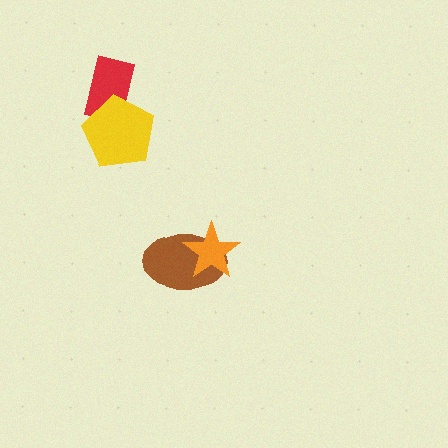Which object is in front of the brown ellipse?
The orange star is in front of the brown ellipse.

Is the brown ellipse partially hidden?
Yes, it is partially covered by another shape.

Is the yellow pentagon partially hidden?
No, no other shape covers it.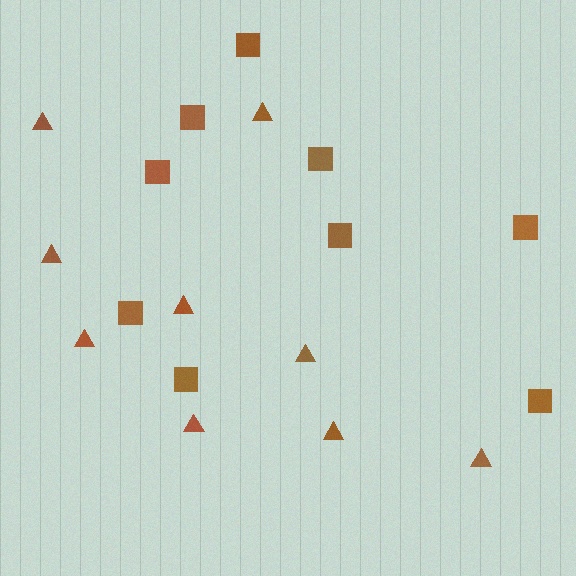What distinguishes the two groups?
There are 2 groups: one group of triangles (9) and one group of squares (9).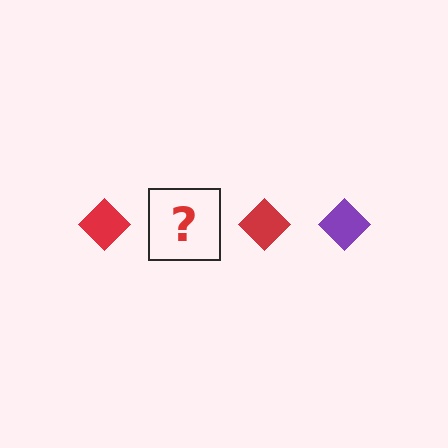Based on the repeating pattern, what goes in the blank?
The blank should be a purple diamond.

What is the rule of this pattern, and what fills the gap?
The rule is that the pattern cycles through red, purple diamonds. The gap should be filled with a purple diamond.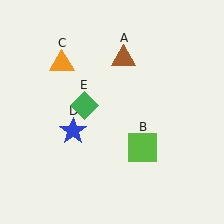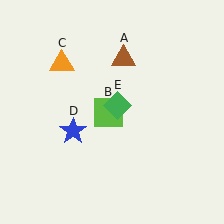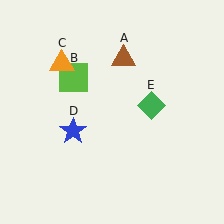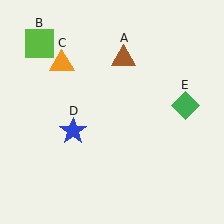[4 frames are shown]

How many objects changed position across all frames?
2 objects changed position: lime square (object B), green diamond (object E).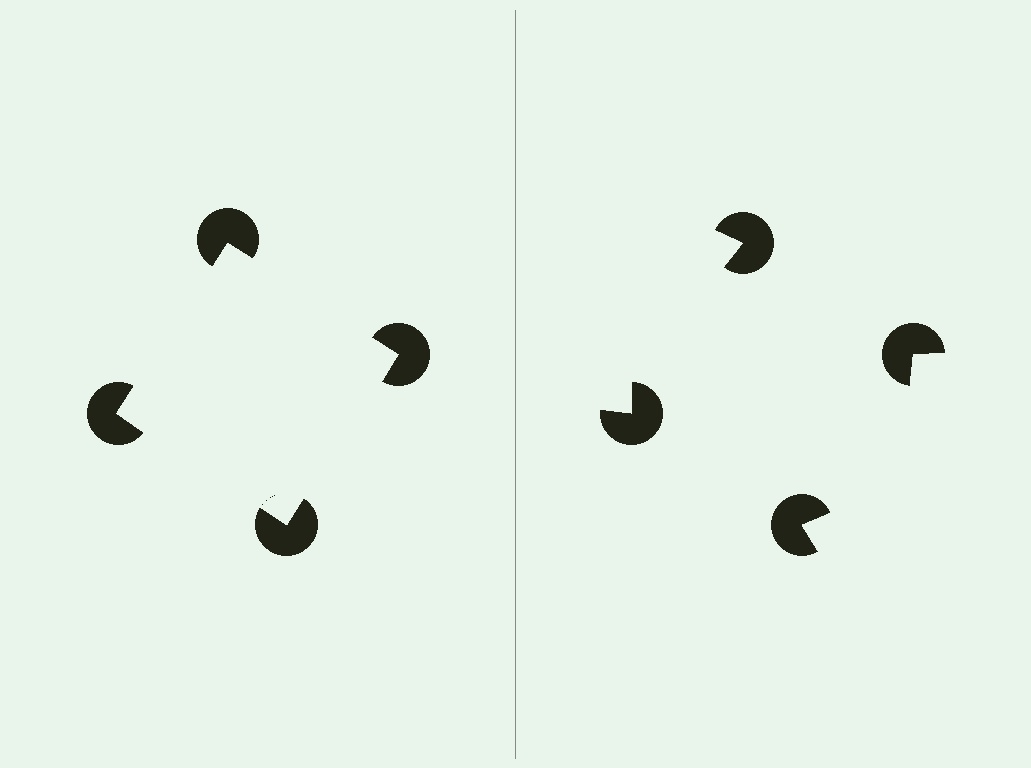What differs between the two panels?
The pac-man discs are positioned identically on both sides; only the wedge orientations differ. On the left they align to a square; on the right they are misaligned.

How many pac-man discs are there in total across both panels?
8 — 4 on each side.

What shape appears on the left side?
An illusory square.